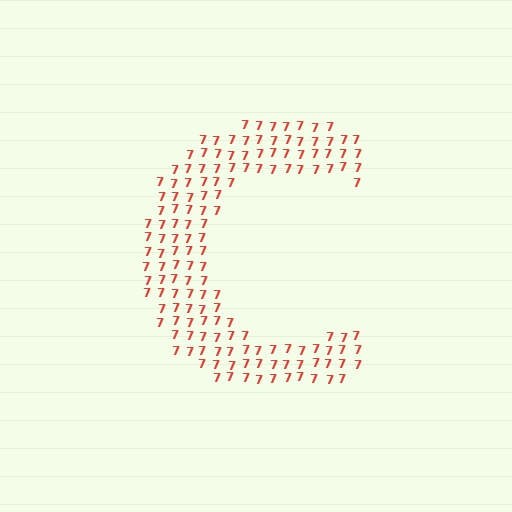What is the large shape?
The large shape is the letter C.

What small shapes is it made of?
It is made of small digit 7's.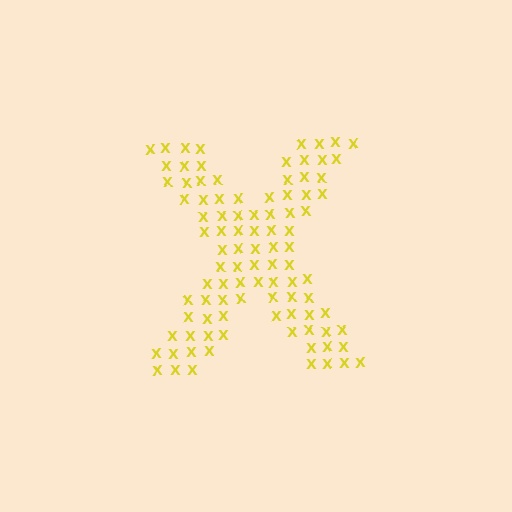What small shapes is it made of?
It is made of small letter X's.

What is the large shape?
The large shape is the letter X.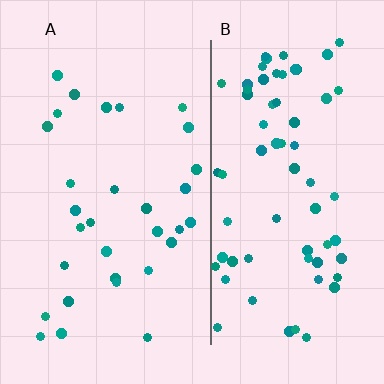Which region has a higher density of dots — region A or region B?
B (the right).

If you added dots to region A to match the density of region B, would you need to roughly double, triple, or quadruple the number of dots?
Approximately double.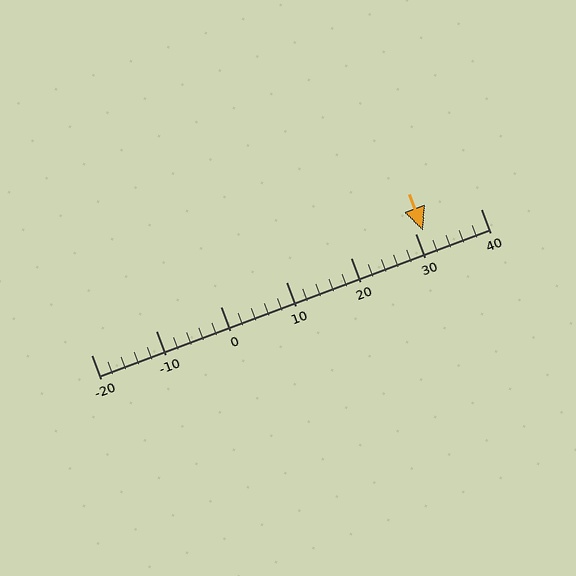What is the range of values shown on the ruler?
The ruler shows values from -20 to 40.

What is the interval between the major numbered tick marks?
The major tick marks are spaced 10 units apart.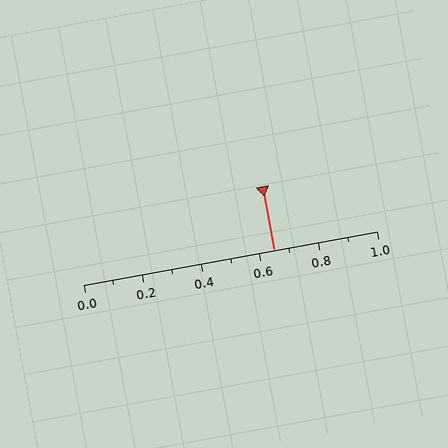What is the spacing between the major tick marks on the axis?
The major ticks are spaced 0.2 apart.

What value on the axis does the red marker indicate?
The marker indicates approximately 0.65.